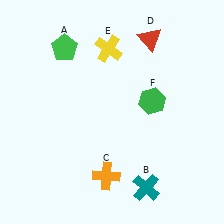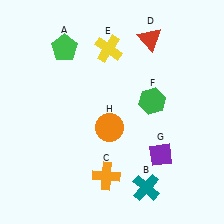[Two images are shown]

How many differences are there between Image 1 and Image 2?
There are 2 differences between the two images.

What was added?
A purple diamond (G), an orange circle (H) were added in Image 2.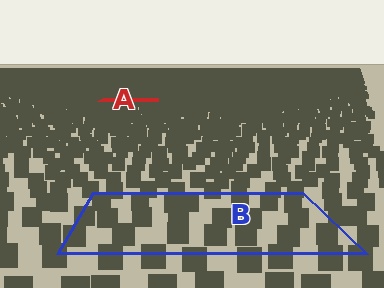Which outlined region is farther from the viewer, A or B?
Region A is farther from the viewer — the texture elements inside it appear smaller and more densely packed.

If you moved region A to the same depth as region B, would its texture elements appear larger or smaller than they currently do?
They would appear larger. At a closer depth, the same texture elements are projected at a bigger on-screen size.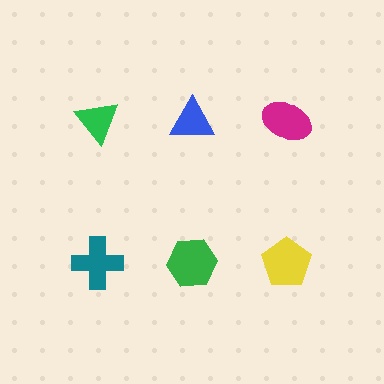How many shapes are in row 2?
3 shapes.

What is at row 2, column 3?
A yellow pentagon.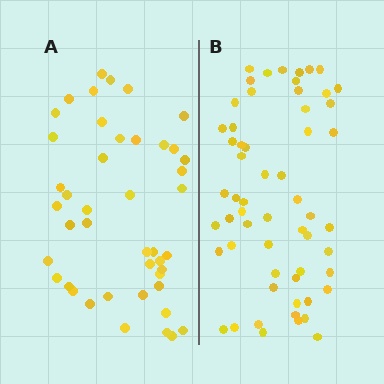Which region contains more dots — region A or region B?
Region B (the right region) has more dots.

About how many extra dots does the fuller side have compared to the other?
Region B has approximately 15 more dots than region A.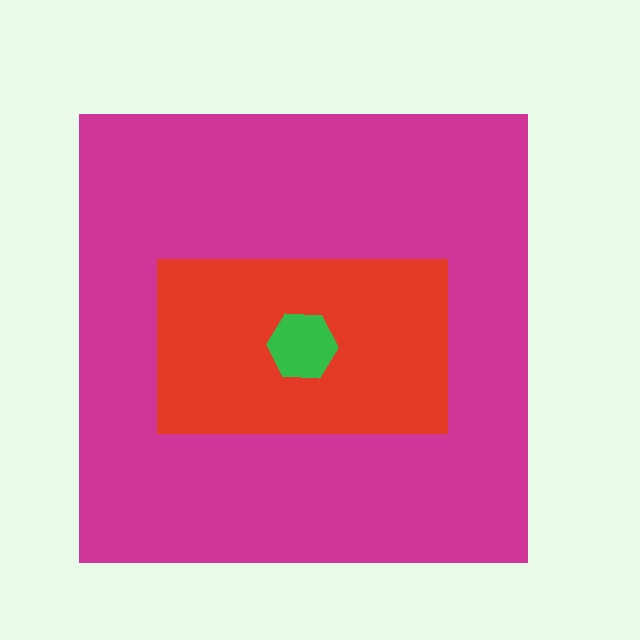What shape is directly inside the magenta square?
The red rectangle.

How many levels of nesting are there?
3.